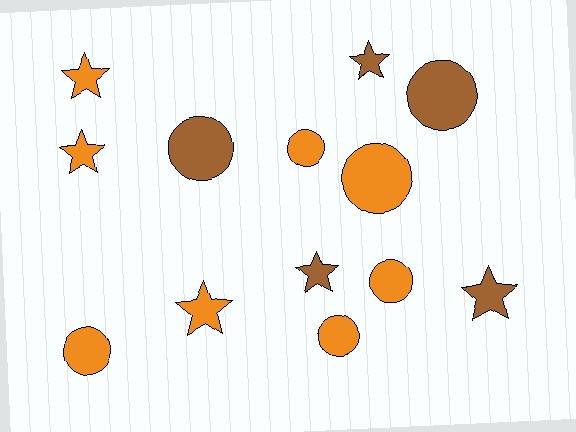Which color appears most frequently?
Orange, with 8 objects.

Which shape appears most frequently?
Circle, with 7 objects.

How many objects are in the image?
There are 13 objects.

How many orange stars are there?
There are 3 orange stars.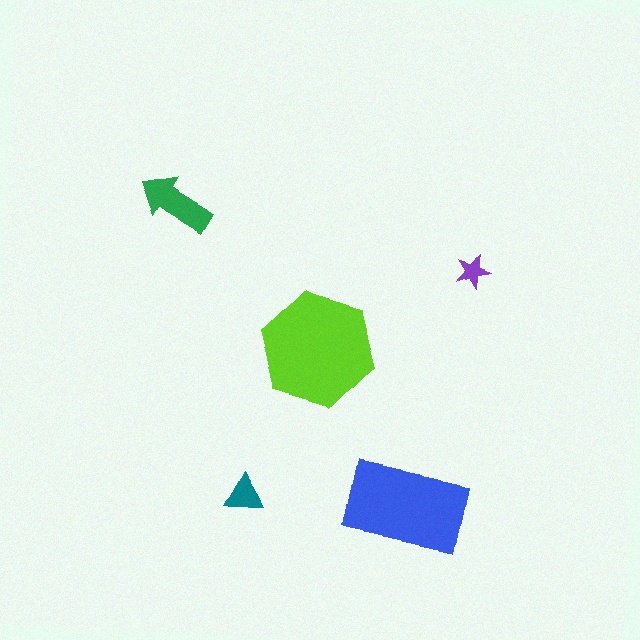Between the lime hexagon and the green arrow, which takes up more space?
The lime hexagon.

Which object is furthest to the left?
The green arrow is leftmost.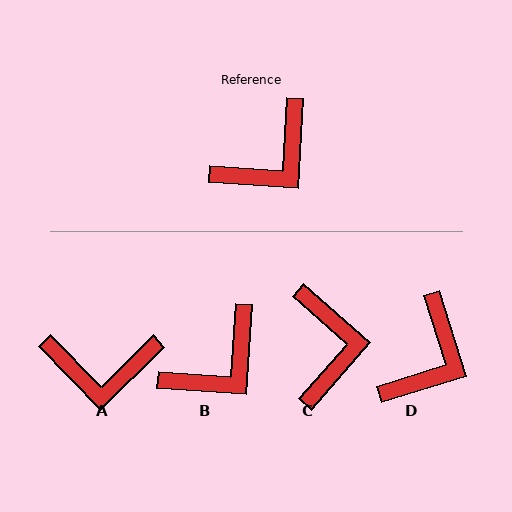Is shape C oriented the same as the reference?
No, it is off by about 52 degrees.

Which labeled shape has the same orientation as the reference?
B.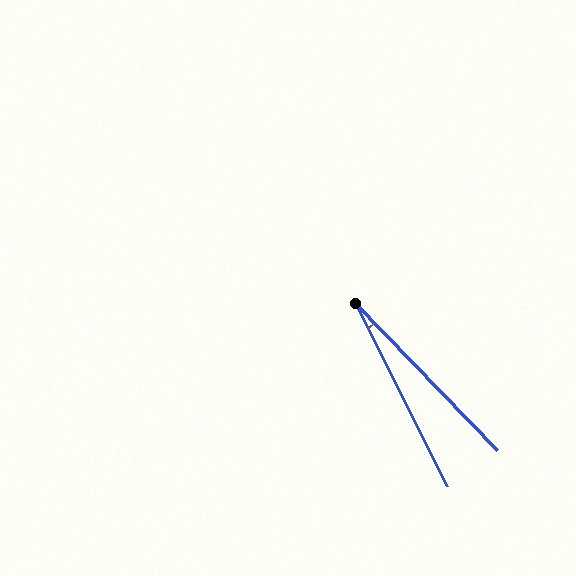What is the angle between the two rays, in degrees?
Approximately 17 degrees.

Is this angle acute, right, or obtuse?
It is acute.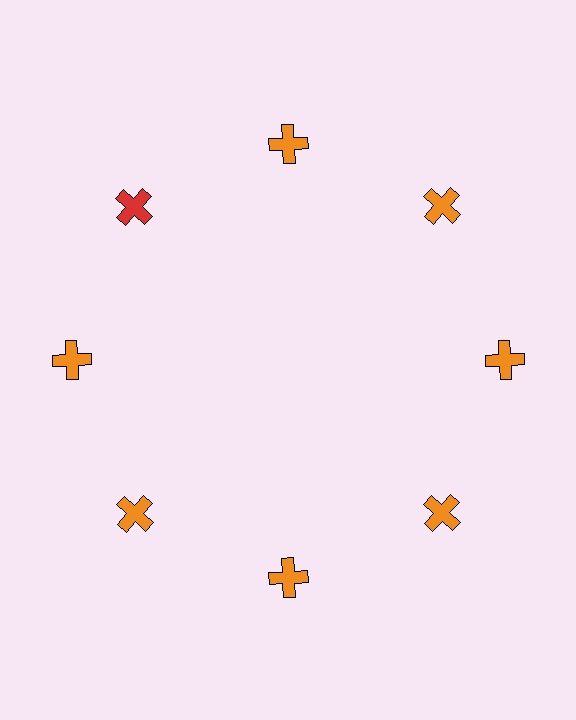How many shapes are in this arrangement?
There are 8 shapes arranged in a ring pattern.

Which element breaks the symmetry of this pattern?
The red cross at roughly the 10 o'clock position breaks the symmetry. All other shapes are orange crosses.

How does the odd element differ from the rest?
It has a different color: red instead of orange.